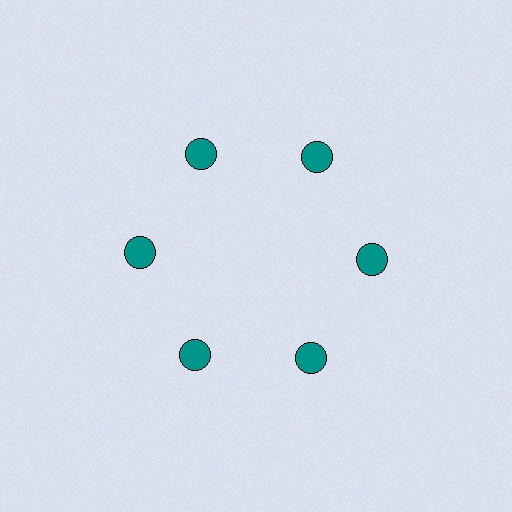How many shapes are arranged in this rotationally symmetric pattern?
There are 6 shapes, arranged in 6 groups of 1.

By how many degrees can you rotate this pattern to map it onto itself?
The pattern maps onto itself every 60 degrees of rotation.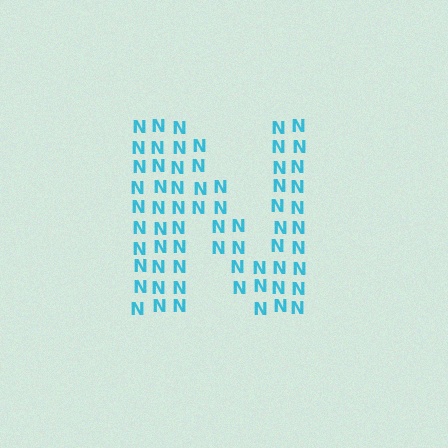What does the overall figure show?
The overall figure shows the letter N.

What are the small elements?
The small elements are letter N's.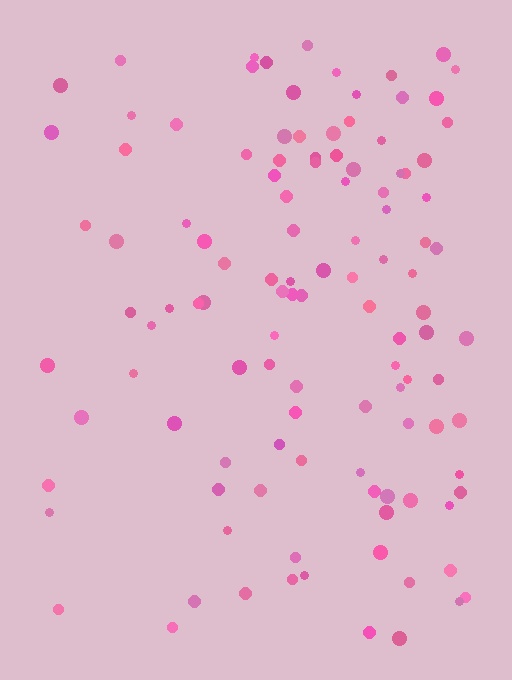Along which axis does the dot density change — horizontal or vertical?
Horizontal.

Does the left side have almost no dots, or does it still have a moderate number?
Still a moderate number, just noticeably fewer than the right.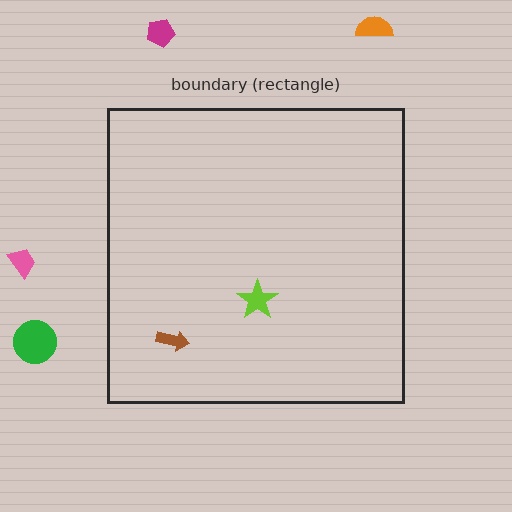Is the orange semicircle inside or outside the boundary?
Outside.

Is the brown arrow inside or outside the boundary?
Inside.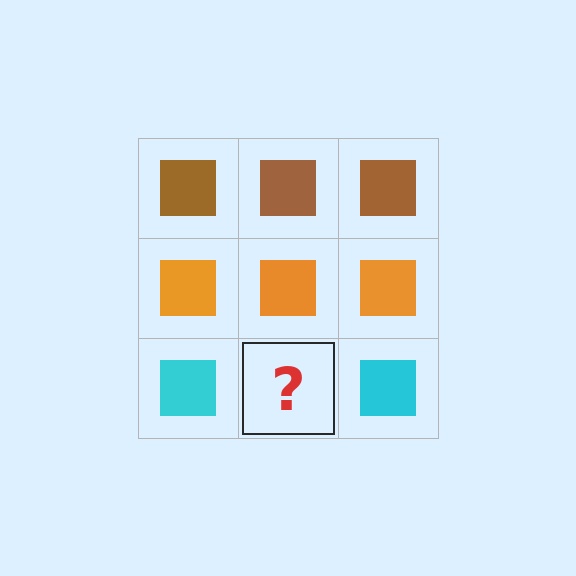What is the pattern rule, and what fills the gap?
The rule is that each row has a consistent color. The gap should be filled with a cyan square.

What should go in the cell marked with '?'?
The missing cell should contain a cyan square.